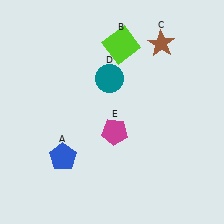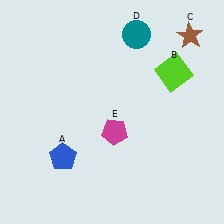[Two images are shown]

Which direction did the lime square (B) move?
The lime square (B) moved right.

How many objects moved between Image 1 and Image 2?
3 objects moved between the two images.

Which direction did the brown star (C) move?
The brown star (C) moved right.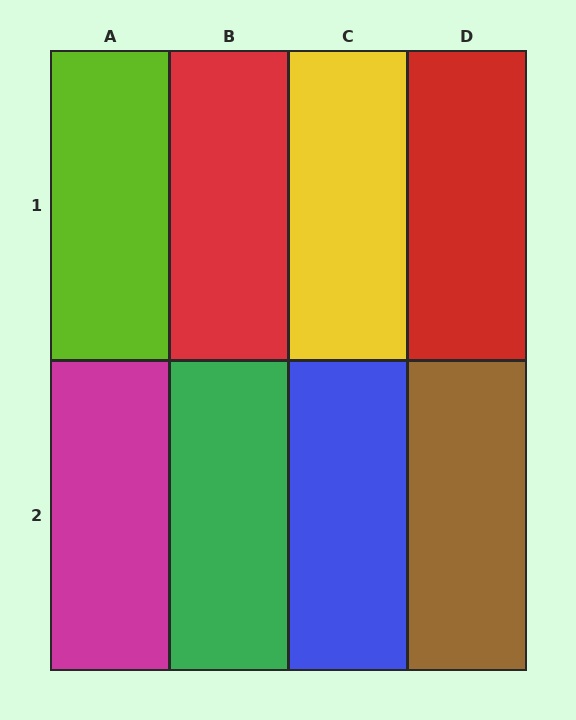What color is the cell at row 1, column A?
Lime.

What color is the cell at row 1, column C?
Yellow.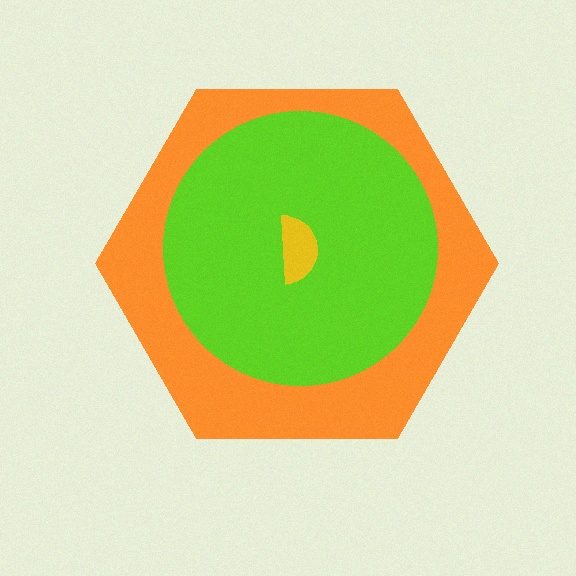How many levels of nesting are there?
3.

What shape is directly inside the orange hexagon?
The lime circle.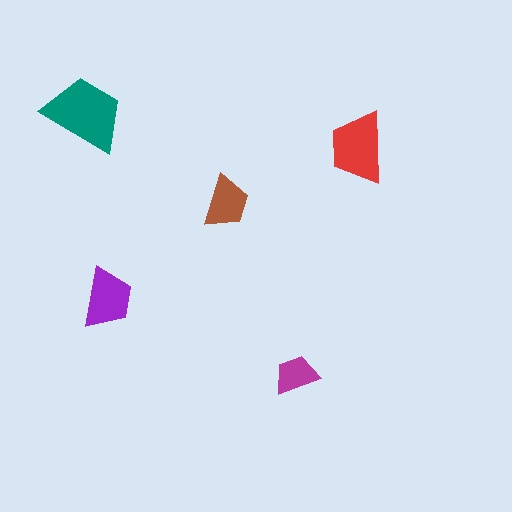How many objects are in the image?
There are 5 objects in the image.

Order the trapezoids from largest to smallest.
the teal one, the red one, the purple one, the brown one, the magenta one.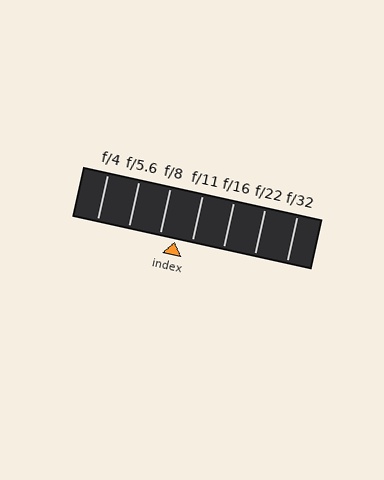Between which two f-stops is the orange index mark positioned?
The index mark is between f/8 and f/11.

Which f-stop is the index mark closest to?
The index mark is closest to f/8.